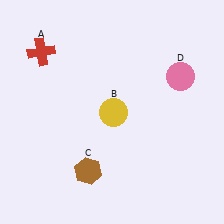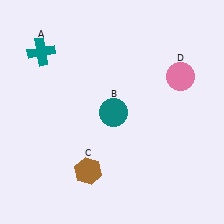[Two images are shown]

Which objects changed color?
A changed from red to teal. B changed from yellow to teal.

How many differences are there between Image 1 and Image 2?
There are 2 differences between the two images.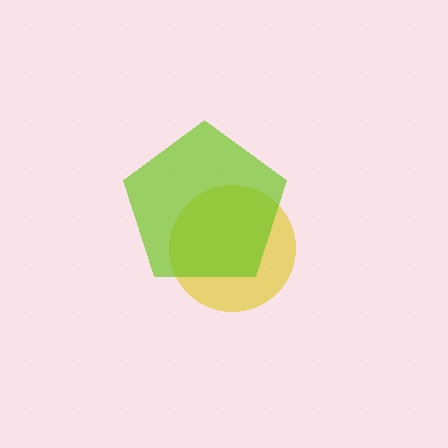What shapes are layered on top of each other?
The layered shapes are: a yellow circle, a lime pentagon.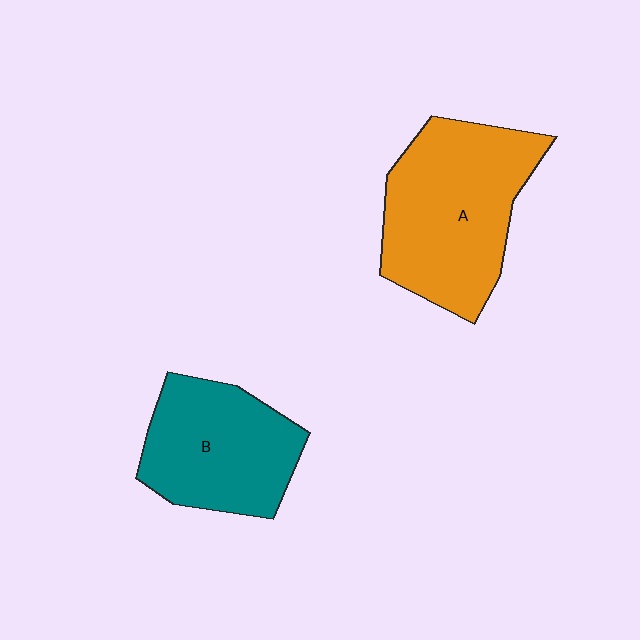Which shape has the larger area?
Shape A (orange).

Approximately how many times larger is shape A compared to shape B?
Approximately 1.3 times.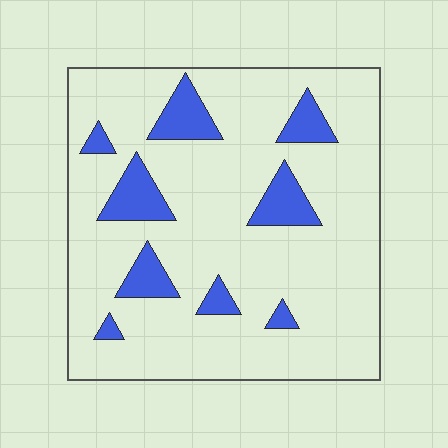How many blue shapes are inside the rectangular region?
9.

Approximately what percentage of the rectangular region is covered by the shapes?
Approximately 15%.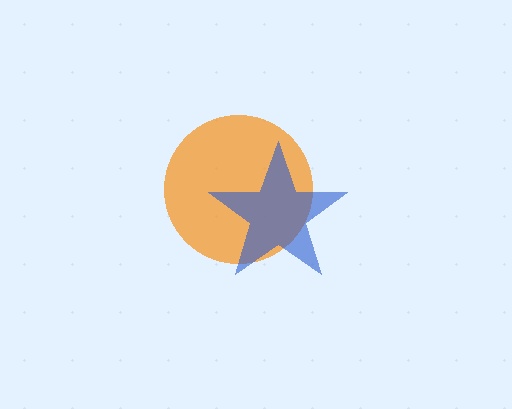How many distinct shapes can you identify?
There are 2 distinct shapes: an orange circle, a blue star.